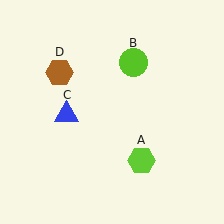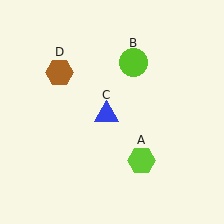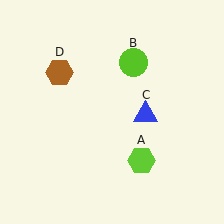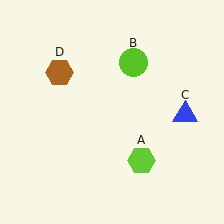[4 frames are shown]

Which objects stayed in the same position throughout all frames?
Lime hexagon (object A) and lime circle (object B) and brown hexagon (object D) remained stationary.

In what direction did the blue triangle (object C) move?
The blue triangle (object C) moved right.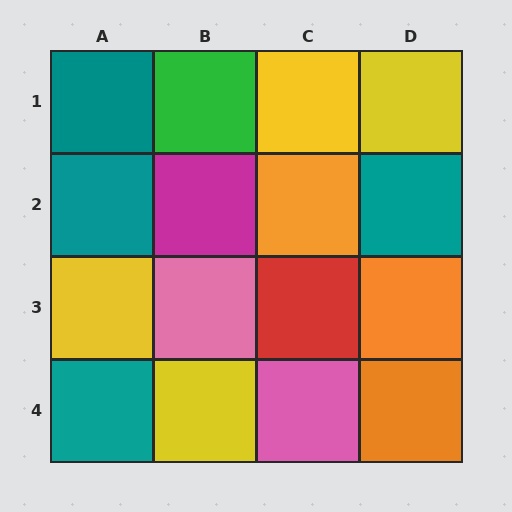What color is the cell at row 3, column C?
Red.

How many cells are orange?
3 cells are orange.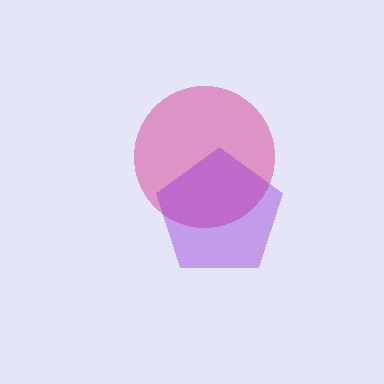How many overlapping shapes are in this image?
There are 2 overlapping shapes in the image.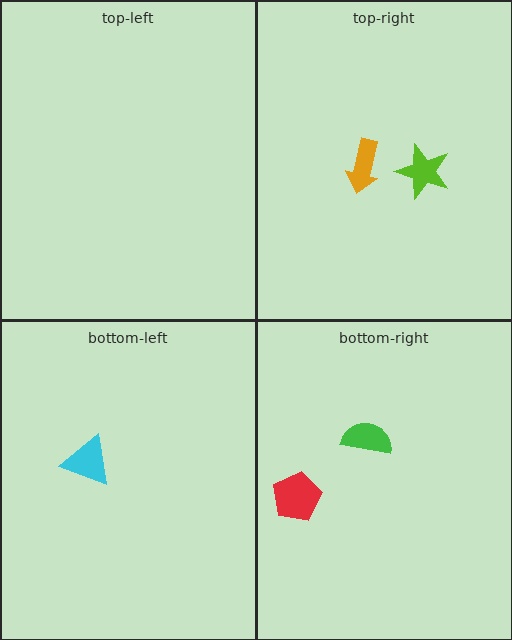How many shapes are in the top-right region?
2.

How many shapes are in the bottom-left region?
1.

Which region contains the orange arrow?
The top-right region.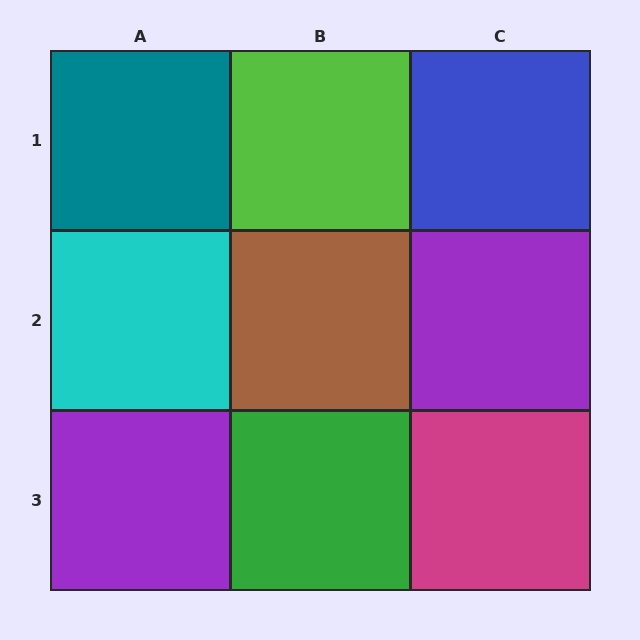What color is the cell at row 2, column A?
Cyan.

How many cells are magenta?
1 cell is magenta.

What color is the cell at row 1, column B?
Lime.